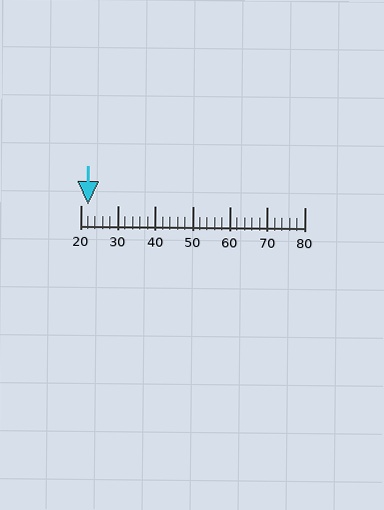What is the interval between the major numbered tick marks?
The major tick marks are spaced 10 units apart.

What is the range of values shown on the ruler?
The ruler shows values from 20 to 80.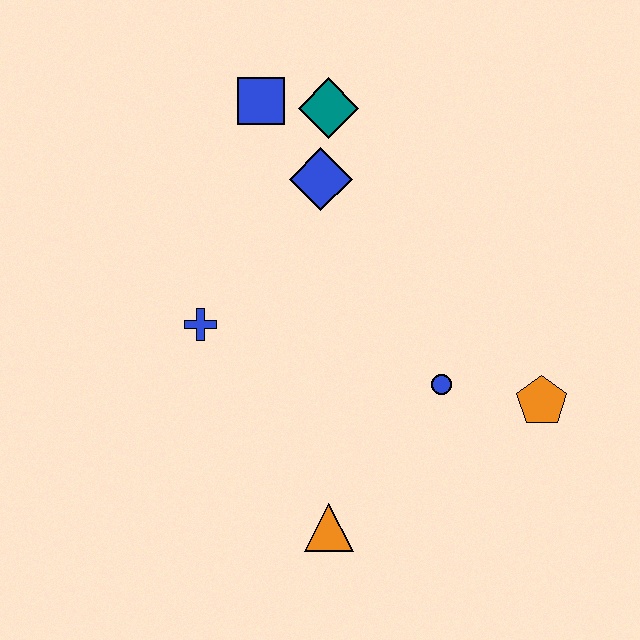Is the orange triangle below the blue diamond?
Yes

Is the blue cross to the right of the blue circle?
No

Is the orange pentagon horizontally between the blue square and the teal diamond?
No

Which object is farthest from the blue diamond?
The orange triangle is farthest from the blue diamond.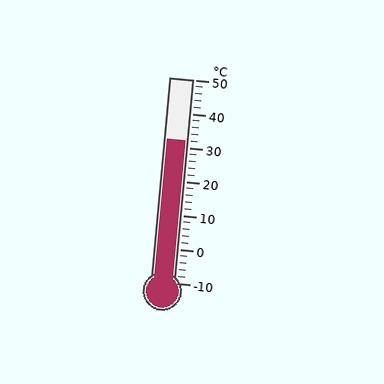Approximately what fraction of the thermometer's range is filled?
The thermometer is filled to approximately 70% of its range.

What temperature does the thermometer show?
The thermometer shows approximately 32°C.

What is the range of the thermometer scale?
The thermometer scale ranges from -10°C to 50°C.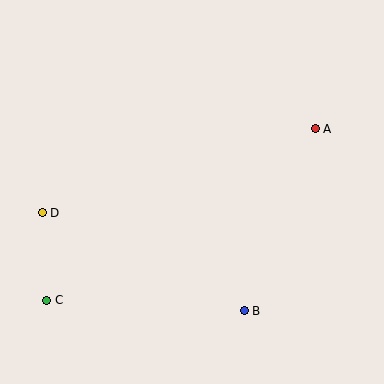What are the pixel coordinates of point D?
Point D is at (42, 213).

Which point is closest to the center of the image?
Point B at (244, 311) is closest to the center.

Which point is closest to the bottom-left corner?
Point C is closest to the bottom-left corner.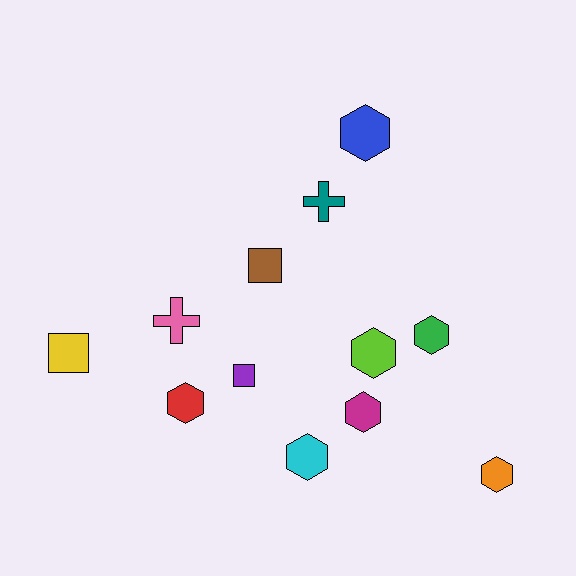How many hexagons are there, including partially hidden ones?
There are 7 hexagons.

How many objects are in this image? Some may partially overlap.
There are 12 objects.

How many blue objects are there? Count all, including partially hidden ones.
There is 1 blue object.